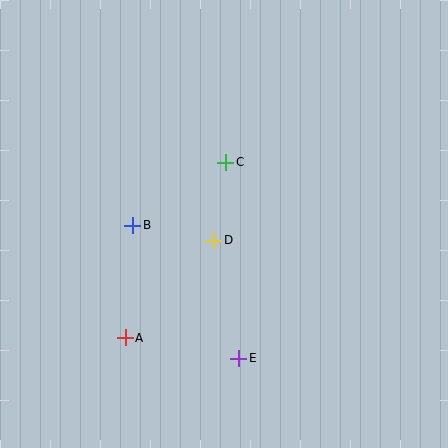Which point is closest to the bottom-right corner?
Point E is closest to the bottom-right corner.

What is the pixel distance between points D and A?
The distance between D and A is 131 pixels.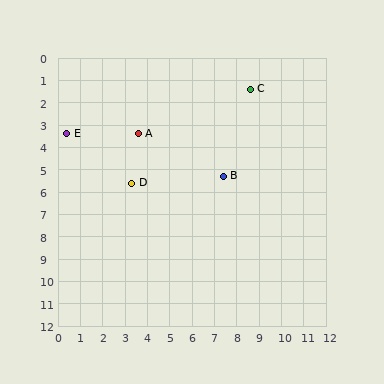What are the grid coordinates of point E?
Point E is at approximately (0.4, 3.4).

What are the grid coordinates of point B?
Point B is at approximately (7.4, 5.3).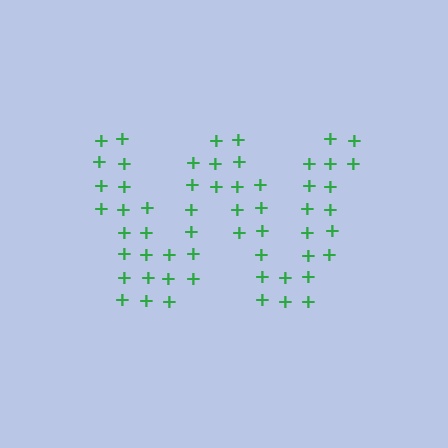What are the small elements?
The small elements are plus signs.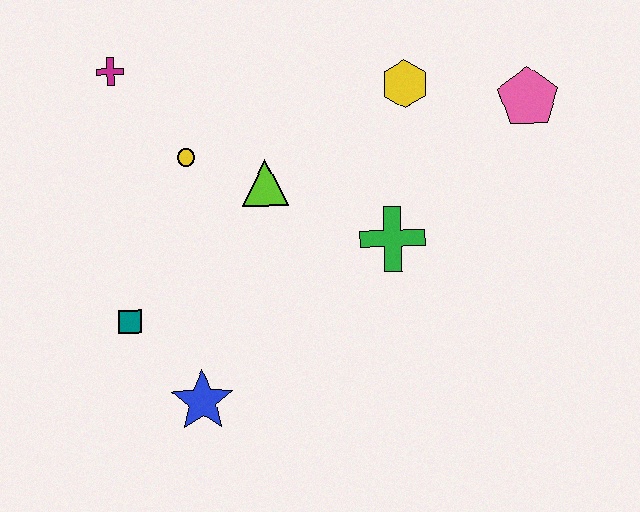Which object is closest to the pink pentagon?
The yellow hexagon is closest to the pink pentagon.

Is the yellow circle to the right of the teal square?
Yes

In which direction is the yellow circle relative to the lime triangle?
The yellow circle is to the left of the lime triangle.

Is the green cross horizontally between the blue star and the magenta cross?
No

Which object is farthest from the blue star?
The pink pentagon is farthest from the blue star.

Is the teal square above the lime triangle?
No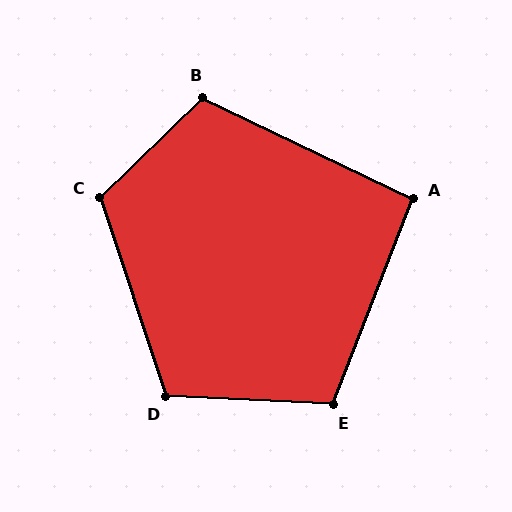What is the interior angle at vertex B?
Approximately 110 degrees (obtuse).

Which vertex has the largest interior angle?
C, at approximately 116 degrees.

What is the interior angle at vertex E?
Approximately 109 degrees (obtuse).